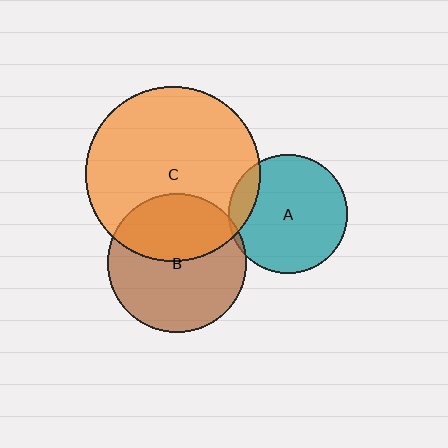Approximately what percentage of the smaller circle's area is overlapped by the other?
Approximately 40%.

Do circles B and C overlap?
Yes.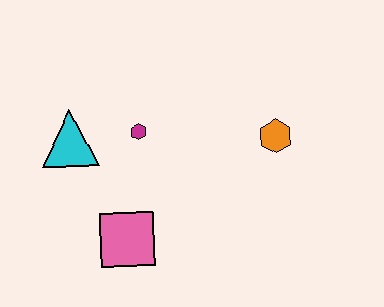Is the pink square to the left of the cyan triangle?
No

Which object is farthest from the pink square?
The orange hexagon is farthest from the pink square.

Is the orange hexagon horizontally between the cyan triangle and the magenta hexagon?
No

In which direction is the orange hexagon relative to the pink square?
The orange hexagon is to the right of the pink square.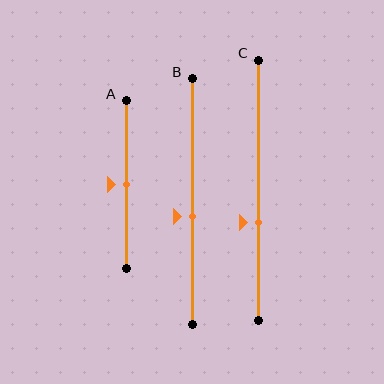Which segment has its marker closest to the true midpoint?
Segment A has its marker closest to the true midpoint.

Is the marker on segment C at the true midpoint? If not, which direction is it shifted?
No, the marker on segment C is shifted downward by about 13% of the segment length.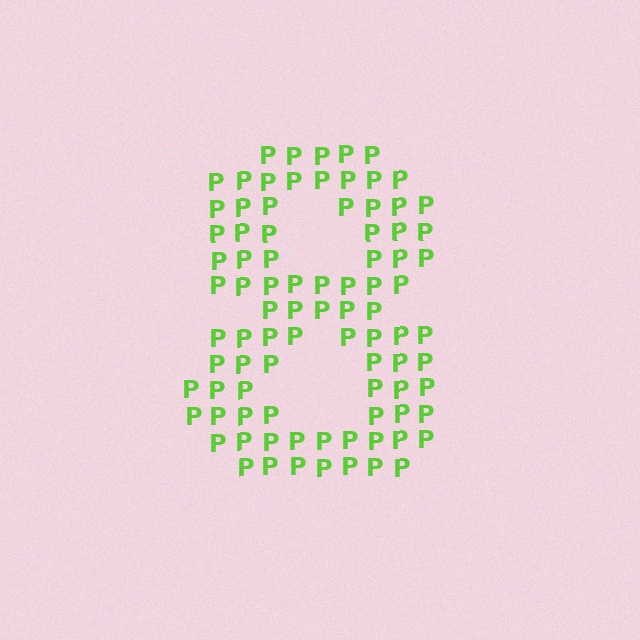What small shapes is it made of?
It is made of small letter P's.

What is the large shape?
The large shape is the digit 8.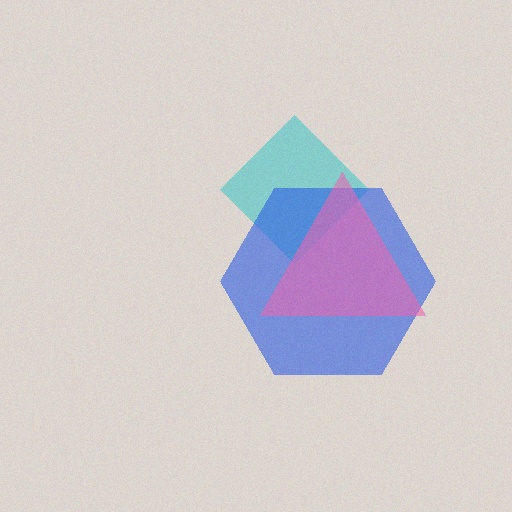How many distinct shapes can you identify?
There are 3 distinct shapes: a cyan diamond, a blue hexagon, a pink triangle.